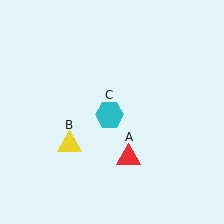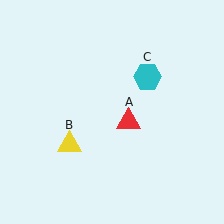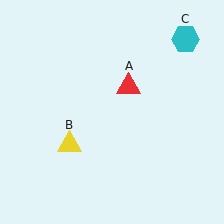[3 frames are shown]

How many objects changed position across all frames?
2 objects changed position: red triangle (object A), cyan hexagon (object C).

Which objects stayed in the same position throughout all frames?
Yellow triangle (object B) remained stationary.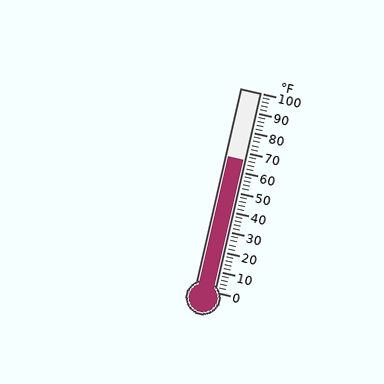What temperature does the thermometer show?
The thermometer shows approximately 66°F.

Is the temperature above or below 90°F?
The temperature is below 90°F.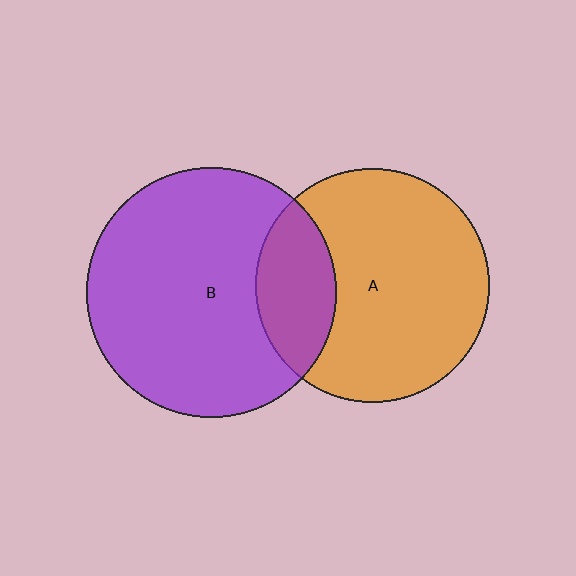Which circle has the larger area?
Circle B (purple).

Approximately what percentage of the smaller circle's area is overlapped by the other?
Approximately 25%.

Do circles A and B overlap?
Yes.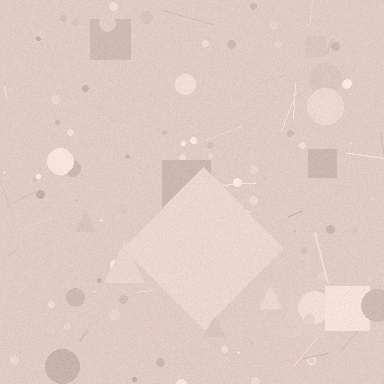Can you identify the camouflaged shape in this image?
The camouflaged shape is a diamond.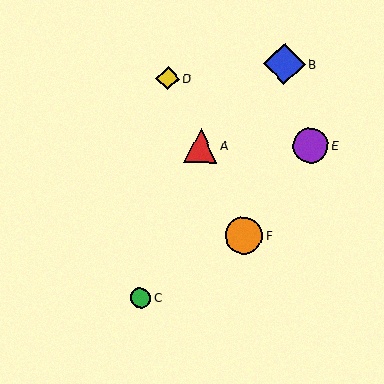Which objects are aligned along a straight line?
Objects A, D, F are aligned along a straight line.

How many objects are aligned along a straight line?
3 objects (A, D, F) are aligned along a straight line.